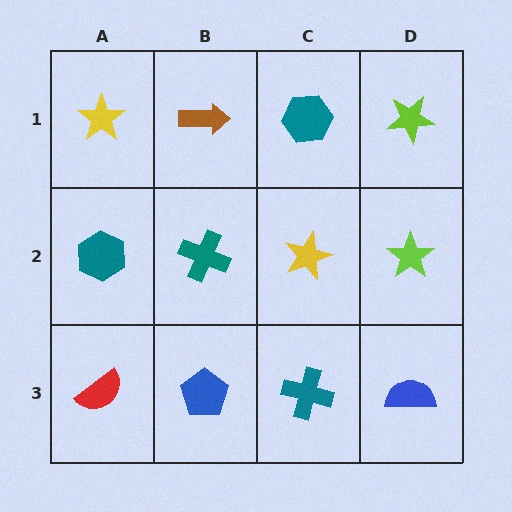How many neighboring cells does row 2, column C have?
4.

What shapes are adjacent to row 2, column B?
A brown arrow (row 1, column B), a blue pentagon (row 3, column B), a teal hexagon (row 2, column A), a yellow star (row 2, column C).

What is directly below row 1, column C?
A yellow star.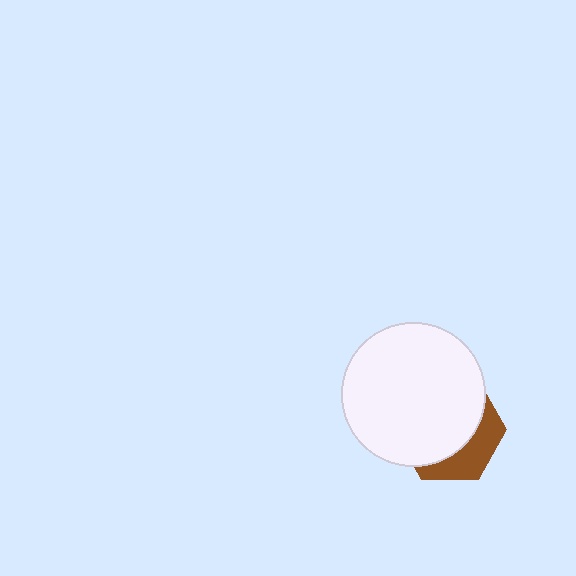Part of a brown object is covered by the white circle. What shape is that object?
It is a hexagon.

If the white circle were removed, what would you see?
You would see the complete brown hexagon.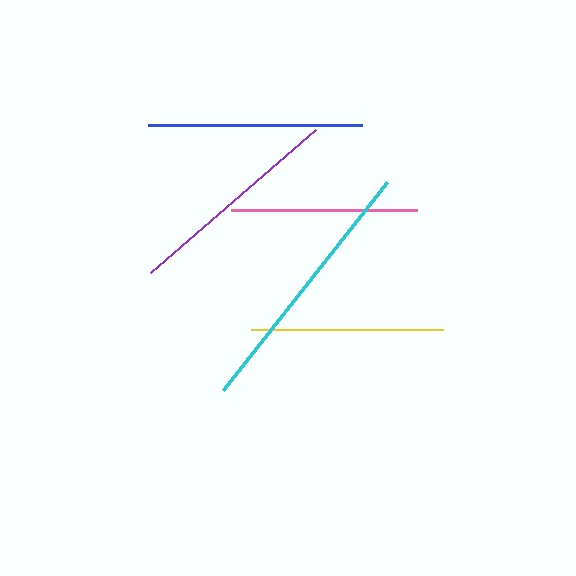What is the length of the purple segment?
The purple segment is approximately 219 pixels long.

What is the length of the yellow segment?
The yellow segment is approximately 192 pixels long.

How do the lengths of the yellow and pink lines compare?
The yellow and pink lines are approximately the same length.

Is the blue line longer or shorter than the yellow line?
The blue line is longer than the yellow line.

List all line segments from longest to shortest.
From longest to shortest: cyan, purple, blue, yellow, pink.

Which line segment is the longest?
The cyan line is the longest at approximately 265 pixels.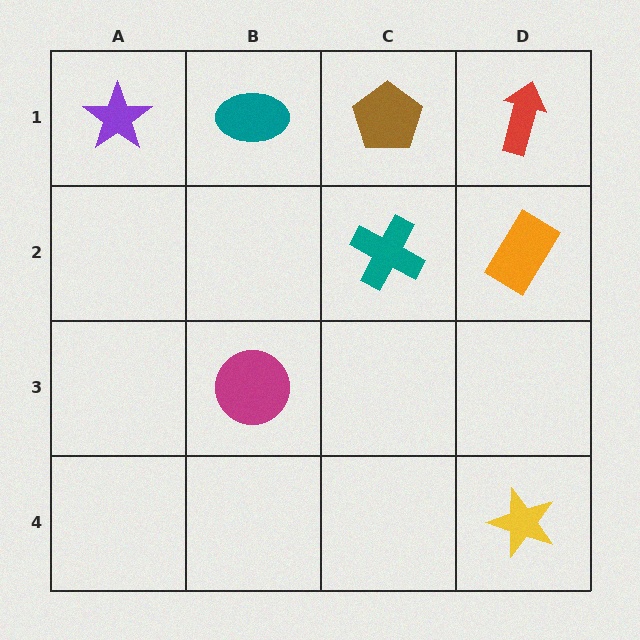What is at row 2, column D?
An orange rectangle.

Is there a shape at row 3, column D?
No, that cell is empty.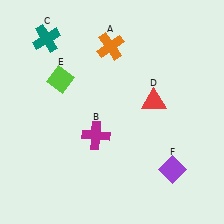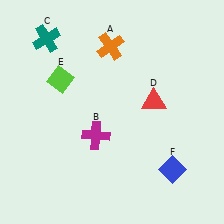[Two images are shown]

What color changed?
The diamond (F) changed from purple in Image 1 to blue in Image 2.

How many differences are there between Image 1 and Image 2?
There is 1 difference between the two images.